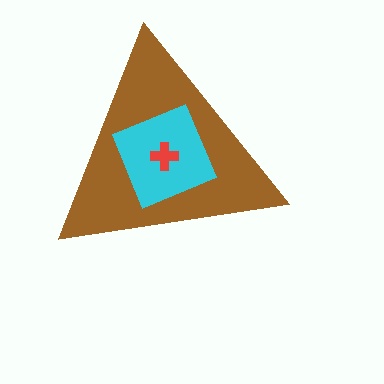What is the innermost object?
The red cross.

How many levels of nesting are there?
3.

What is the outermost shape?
The brown triangle.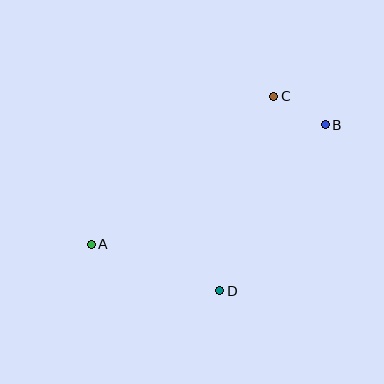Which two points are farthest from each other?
Points A and B are farthest from each other.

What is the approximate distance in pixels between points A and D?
The distance between A and D is approximately 137 pixels.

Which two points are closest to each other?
Points B and C are closest to each other.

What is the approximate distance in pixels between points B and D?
The distance between B and D is approximately 196 pixels.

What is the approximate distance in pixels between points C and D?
The distance between C and D is approximately 202 pixels.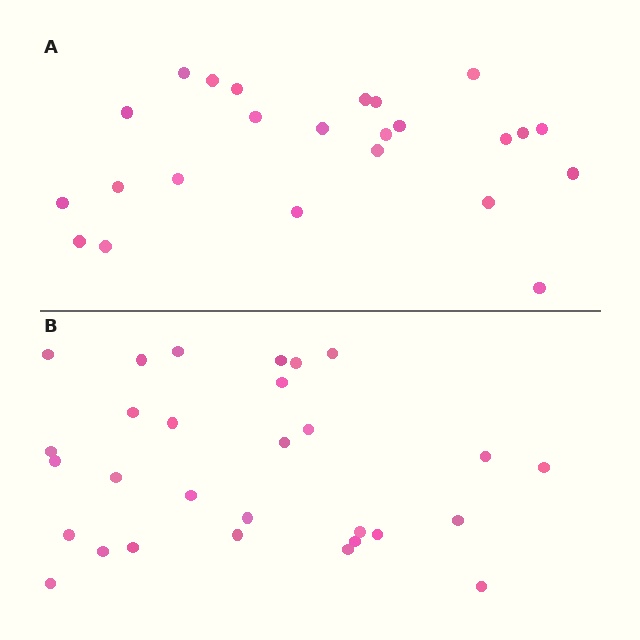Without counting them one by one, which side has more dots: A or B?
Region B (the bottom region) has more dots.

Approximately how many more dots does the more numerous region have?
Region B has about 5 more dots than region A.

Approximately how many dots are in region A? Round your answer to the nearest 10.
About 20 dots. (The exact count is 24, which rounds to 20.)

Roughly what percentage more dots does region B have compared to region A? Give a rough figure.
About 20% more.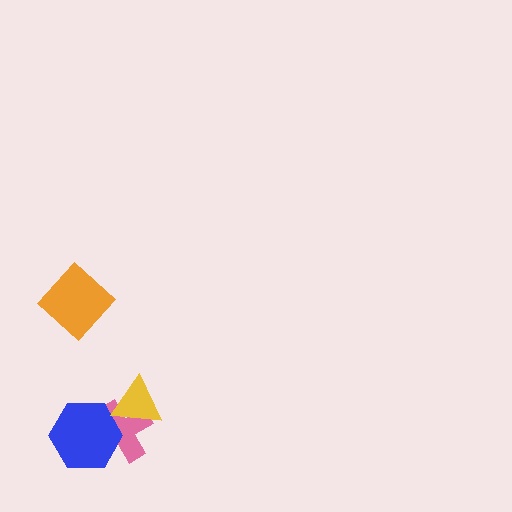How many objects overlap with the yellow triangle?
1 object overlaps with the yellow triangle.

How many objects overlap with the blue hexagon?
1 object overlaps with the blue hexagon.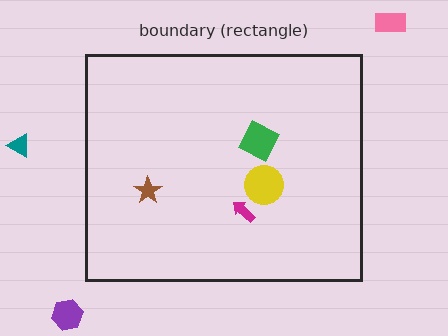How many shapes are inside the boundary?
4 inside, 3 outside.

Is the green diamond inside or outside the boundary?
Inside.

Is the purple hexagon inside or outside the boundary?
Outside.